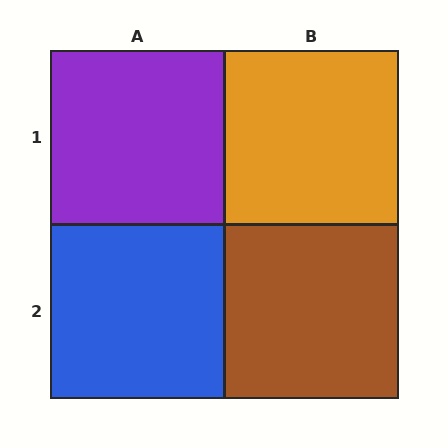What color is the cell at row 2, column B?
Brown.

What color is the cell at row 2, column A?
Blue.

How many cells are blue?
1 cell is blue.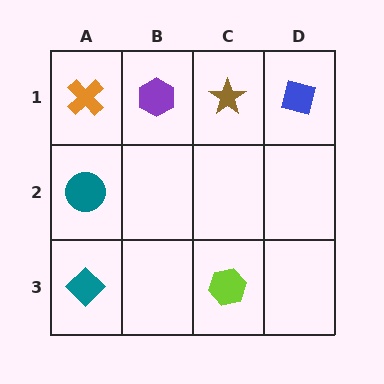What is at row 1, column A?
An orange cross.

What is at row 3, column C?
A lime hexagon.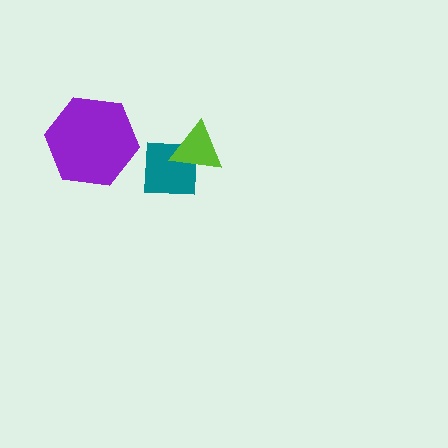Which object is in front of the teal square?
The lime triangle is in front of the teal square.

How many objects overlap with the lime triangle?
1 object overlaps with the lime triangle.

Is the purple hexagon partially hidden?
No, no other shape covers it.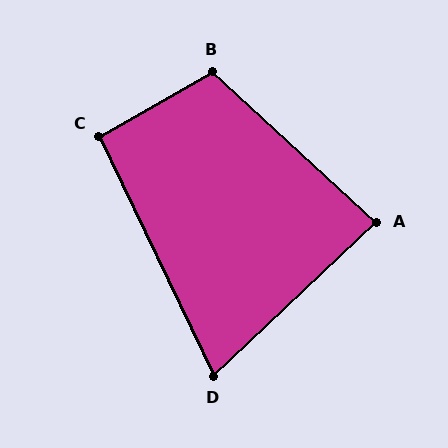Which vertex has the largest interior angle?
B, at approximately 108 degrees.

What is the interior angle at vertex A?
Approximately 86 degrees (approximately right).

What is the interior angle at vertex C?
Approximately 94 degrees (approximately right).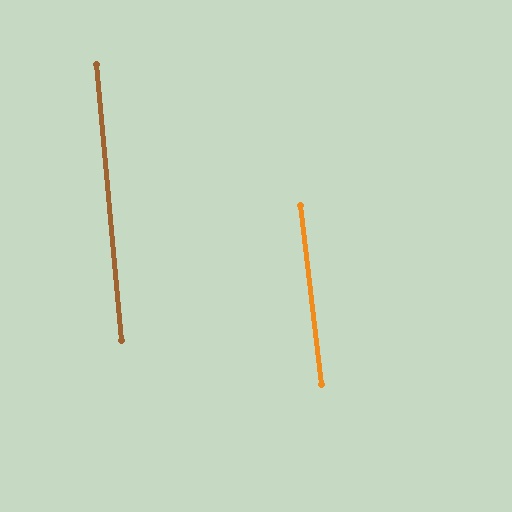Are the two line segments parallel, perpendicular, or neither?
Parallel — their directions differ by only 1.6°.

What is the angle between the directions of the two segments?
Approximately 2 degrees.